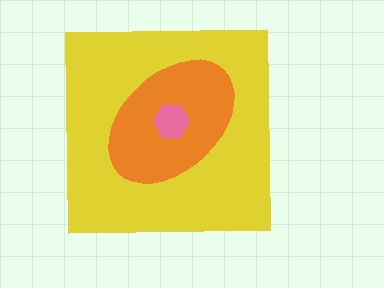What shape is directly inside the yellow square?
The orange ellipse.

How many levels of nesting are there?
3.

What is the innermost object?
The pink hexagon.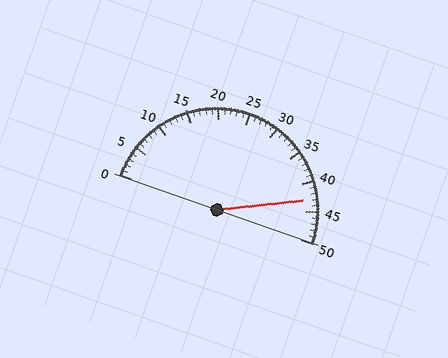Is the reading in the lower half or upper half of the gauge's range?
The reading is in the upper half of the range (0 to 50).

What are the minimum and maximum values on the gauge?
The gauge ranges from 0 to 50.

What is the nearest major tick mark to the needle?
The nearest major tick mark is 45.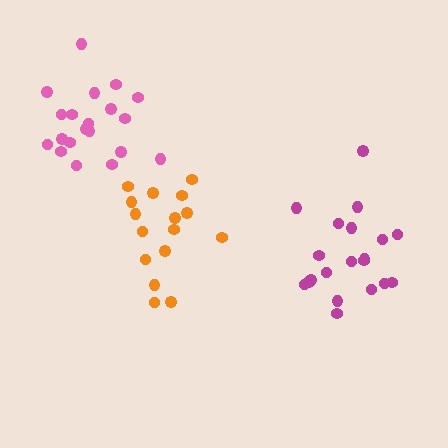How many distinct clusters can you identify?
There are 3 distinct clusters.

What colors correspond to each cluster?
The clusters are colored: orange, pink, magenta.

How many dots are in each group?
Group 1: 16 dots, Group 2: 20 dots, Group 3: 20 dots (56 total).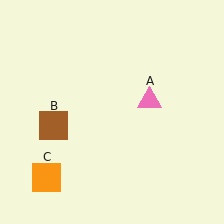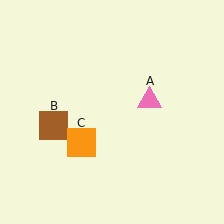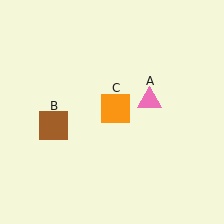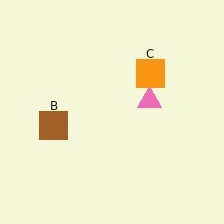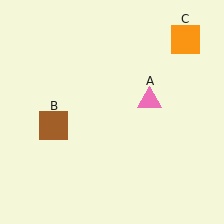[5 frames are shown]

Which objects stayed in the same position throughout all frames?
Pink triangle (object A) and brown square (object B) remained stationary.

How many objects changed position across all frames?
1 object changed position: orange square (object C).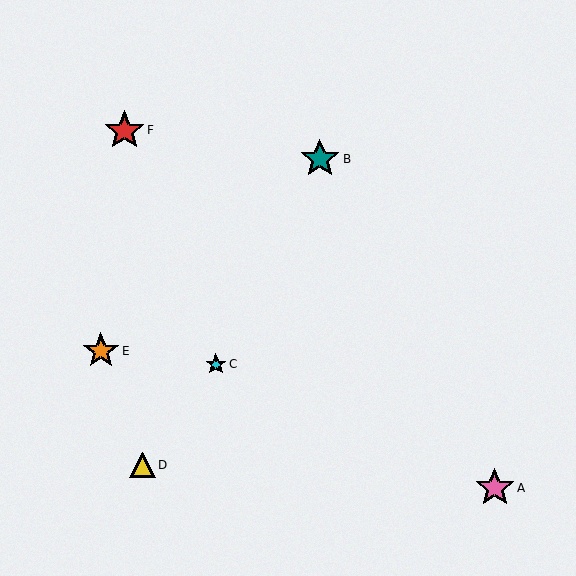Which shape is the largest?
The red star (labeled F) is the largest.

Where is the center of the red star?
The center of the red star is at (124, 130).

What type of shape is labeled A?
Shape A is a pink star.